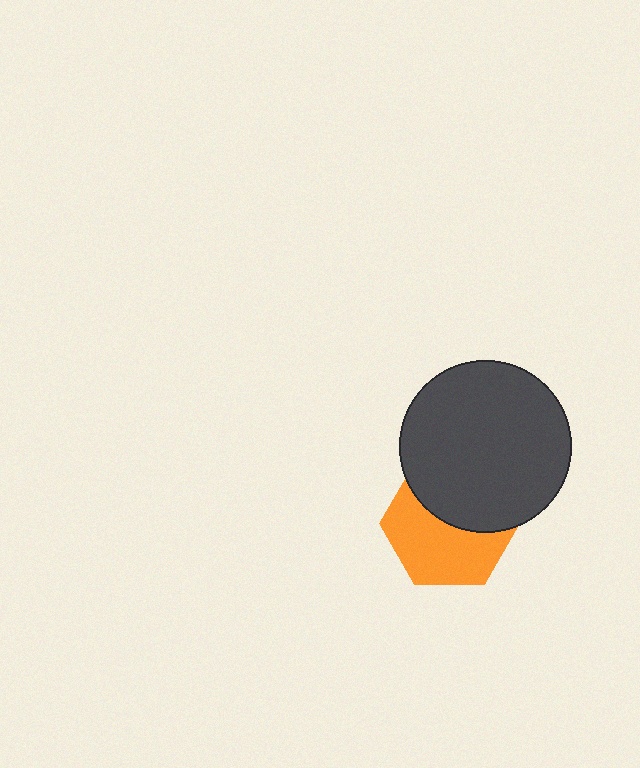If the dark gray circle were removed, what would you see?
You would see the complete orange hexagon.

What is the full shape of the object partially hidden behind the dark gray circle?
The partially hidden object is an orange hexagon.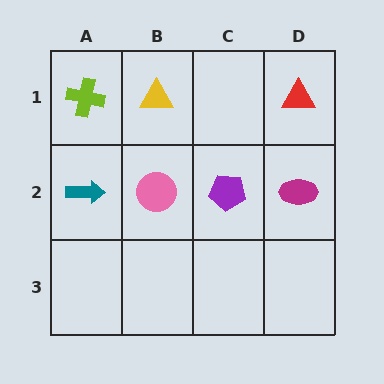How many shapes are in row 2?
4 shapes.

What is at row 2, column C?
A purple pentagon.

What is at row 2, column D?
A magenta ellipse.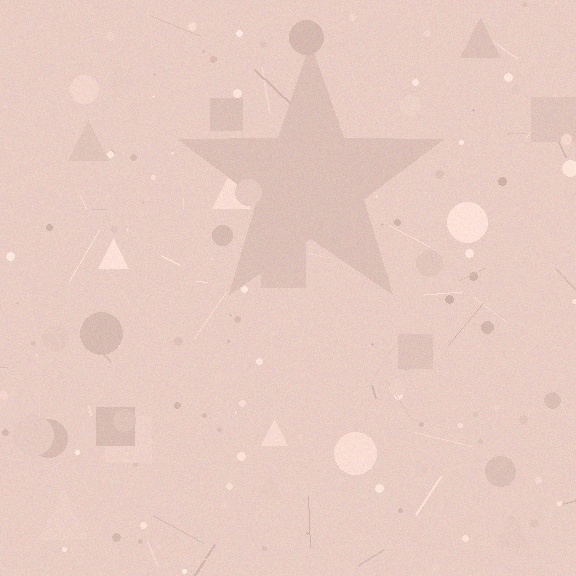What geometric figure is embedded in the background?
A star is embedded in the background.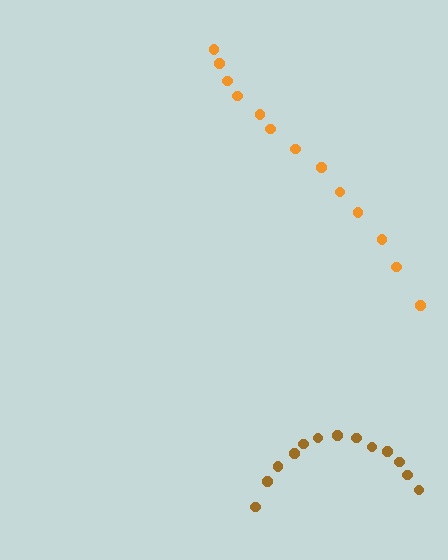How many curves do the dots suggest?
There are 2 distinct paths.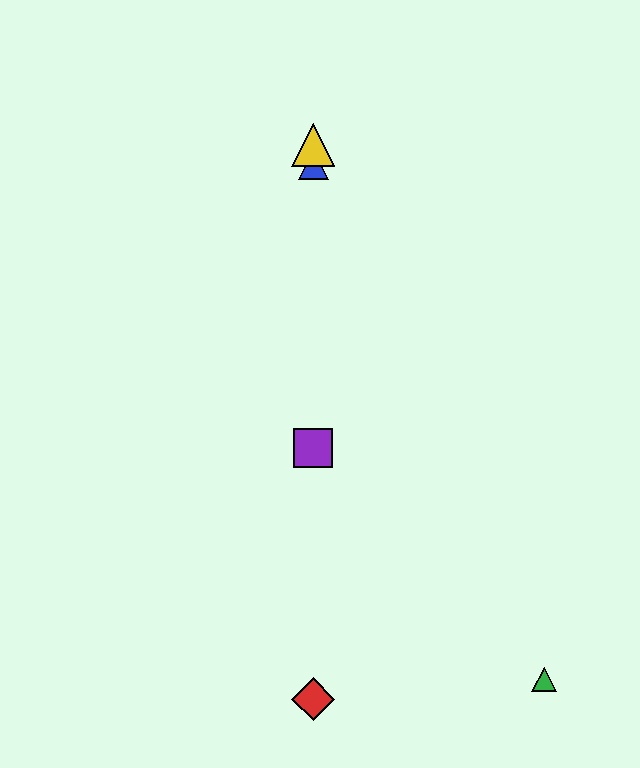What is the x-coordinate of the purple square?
The purple square is at x≈313.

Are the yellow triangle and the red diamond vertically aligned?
Yes, both are at x≈313.